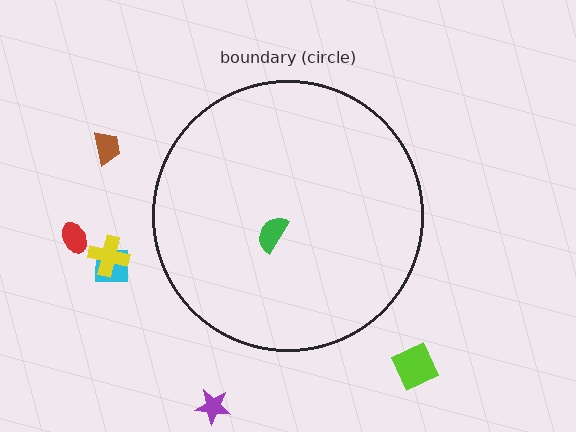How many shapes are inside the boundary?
1 inside, 6 outside.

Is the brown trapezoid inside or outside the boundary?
Outside.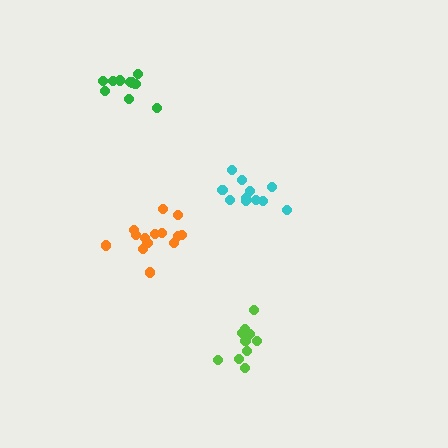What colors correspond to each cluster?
The clusters are colored: orange, lime, cyan, green.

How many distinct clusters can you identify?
There are 4 distinct clusters.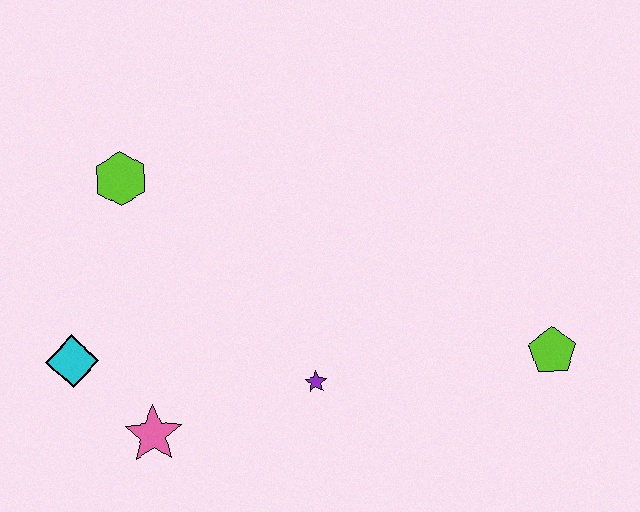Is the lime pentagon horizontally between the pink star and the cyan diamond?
No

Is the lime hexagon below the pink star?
No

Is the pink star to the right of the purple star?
No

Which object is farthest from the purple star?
The lime hexagon is farthest from the purple star.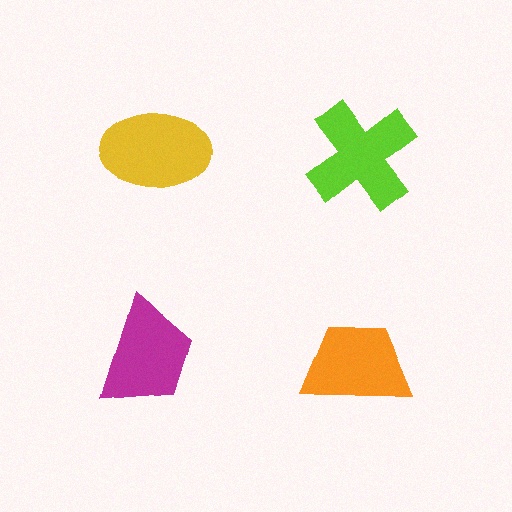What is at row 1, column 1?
A yellow ellipse.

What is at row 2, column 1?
A magenta trapezoid.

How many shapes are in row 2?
2 shapes.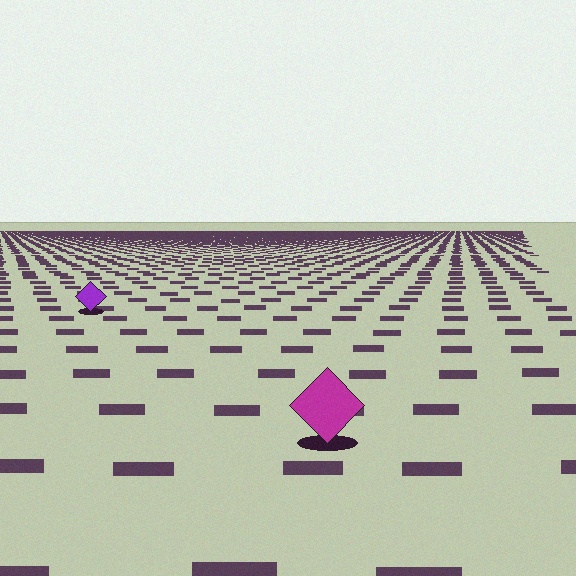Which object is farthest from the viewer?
The purple diamond is farthest from the viewer. It appears smaller and the ground texture around it is denser.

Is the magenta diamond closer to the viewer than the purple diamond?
Yes. The magenta diamond is closer — you can tell from the texture gradient: the ground texture is coarser near it.